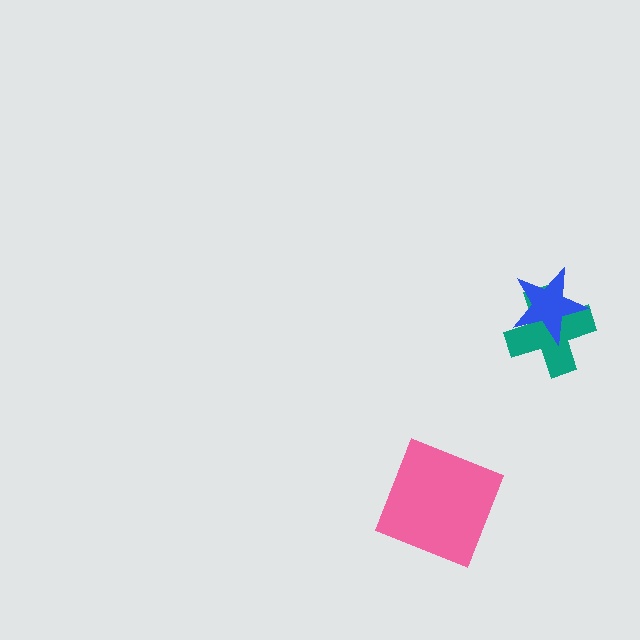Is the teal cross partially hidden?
Yes, it is partially covered by another shape.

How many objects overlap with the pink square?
0 objects overlap with the pink square.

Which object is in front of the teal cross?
The blue star is in front of the teal cross.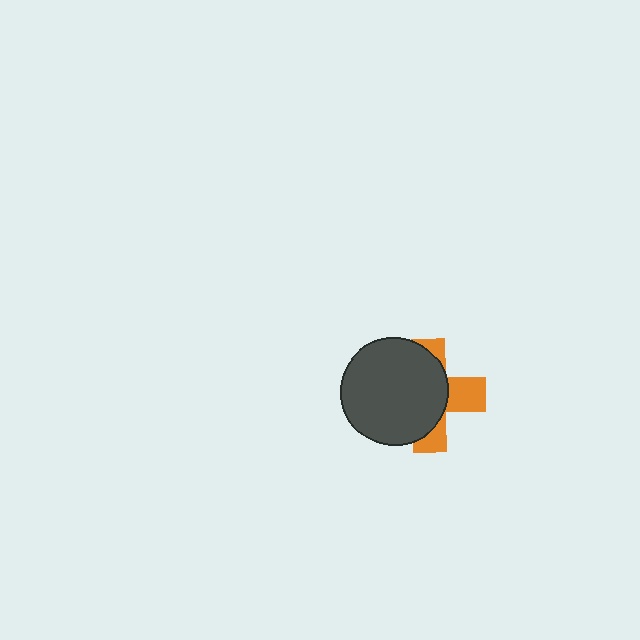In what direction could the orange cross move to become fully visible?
The orange cross could move right. That would shift it out from behind the dark gray circle entirely.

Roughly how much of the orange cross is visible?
A small part of it is visible (roughly 38%).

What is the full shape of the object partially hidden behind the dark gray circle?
The partially hidden object is an orange cross.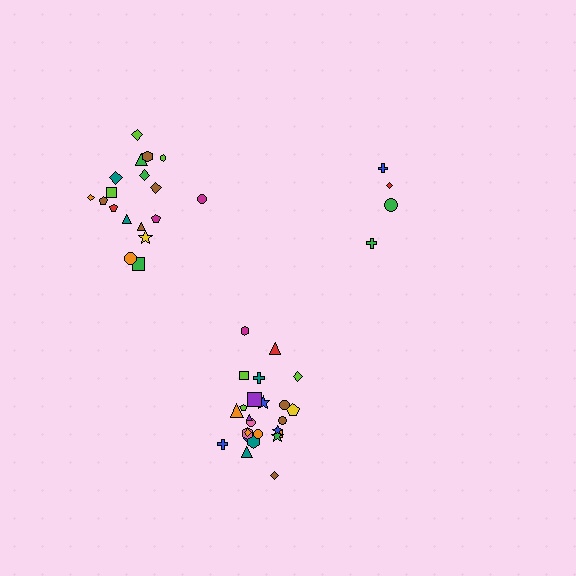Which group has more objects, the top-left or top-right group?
The top-left group.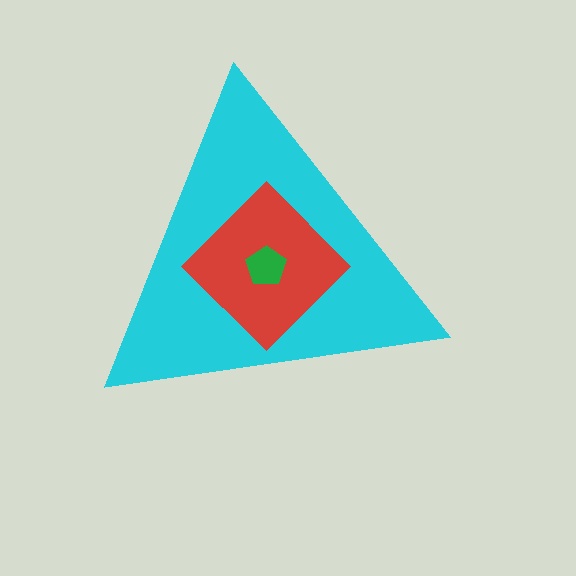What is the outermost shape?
The cyan triangle.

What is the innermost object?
The green pentagon.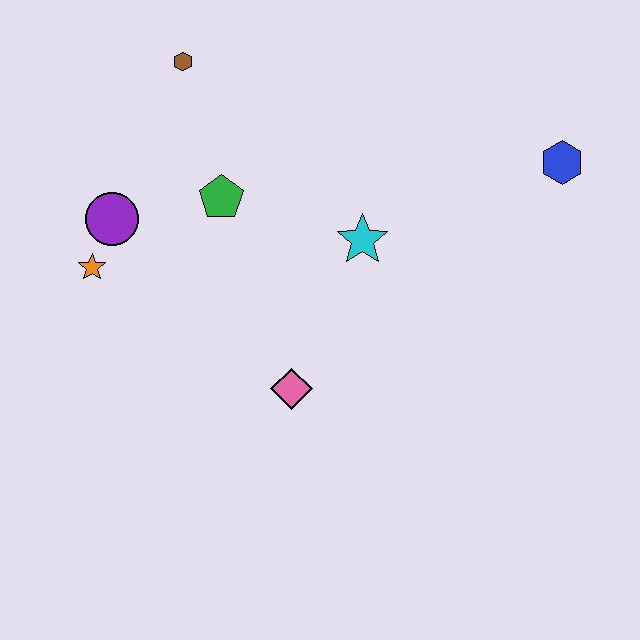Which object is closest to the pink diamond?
The cyan star is closest to the pink diamond.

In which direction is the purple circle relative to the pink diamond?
The purple circle is to the left of the pink diamond.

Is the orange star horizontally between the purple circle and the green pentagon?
No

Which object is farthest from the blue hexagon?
The orange star is farthest from the blue hexagon.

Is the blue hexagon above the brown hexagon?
No